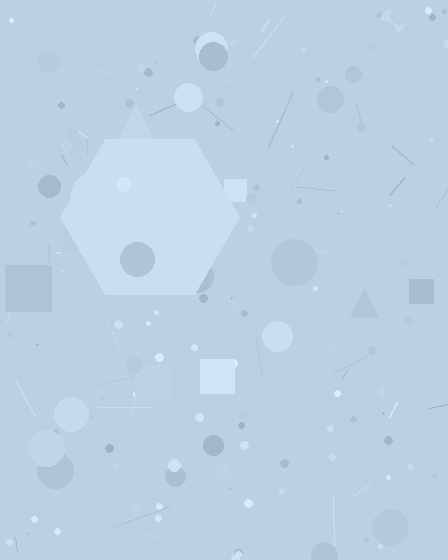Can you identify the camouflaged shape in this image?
The camouflaged shape is a hexagon.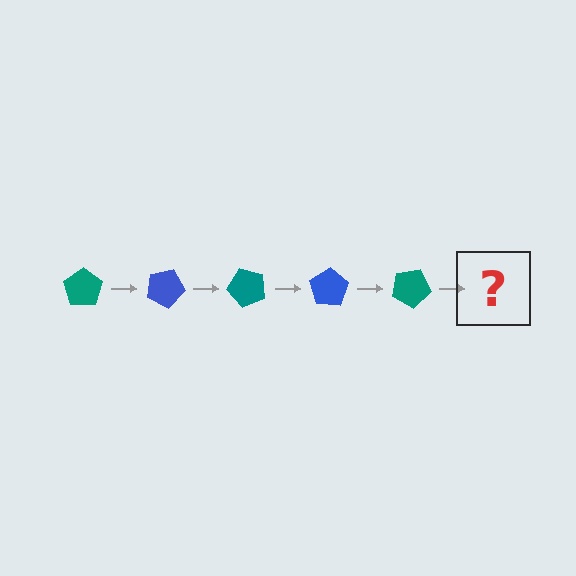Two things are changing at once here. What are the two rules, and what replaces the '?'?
The two rules are that it rotates 25 degrees each step and the color cycles through teal and blue. The '?' should be a blue pentagon, rotated 125 degrees from the start.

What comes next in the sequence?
The next element should be a blue pentagon, rotated 125 degrees from the start.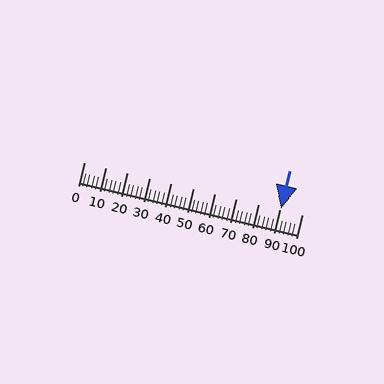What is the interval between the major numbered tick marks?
The major tick marks are spaced 10 units apart.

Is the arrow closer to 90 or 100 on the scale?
The arrow is closer to 90.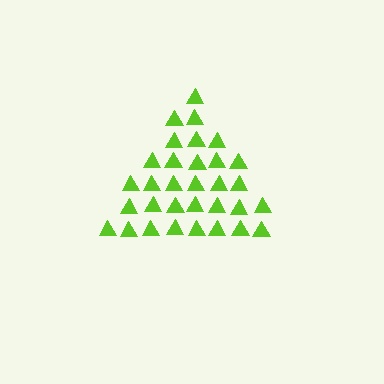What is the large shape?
The large shape is a triangle.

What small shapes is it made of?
It is made of small triangles.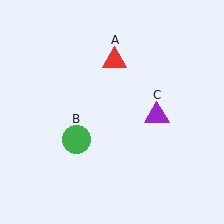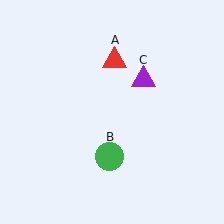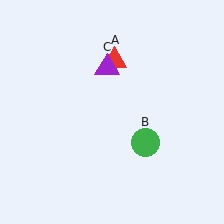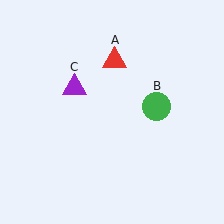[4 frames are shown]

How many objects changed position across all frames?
2 objects changed position: green circle (object B), purple triangle (object C).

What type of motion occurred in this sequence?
The green circle (object B), purple triangle (object C) rotated counterclockwise around the center of the scene.